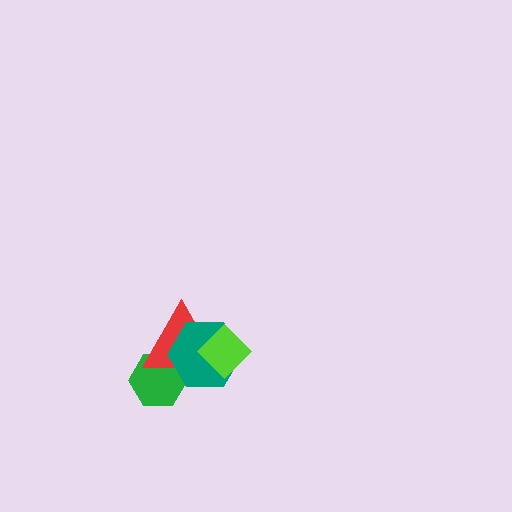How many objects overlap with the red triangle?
3 objects overlap with the red triangle.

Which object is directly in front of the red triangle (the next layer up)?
The teal hexagon is directly in front of the red triangle.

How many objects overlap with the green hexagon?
2 objects overlap with the green hexagon.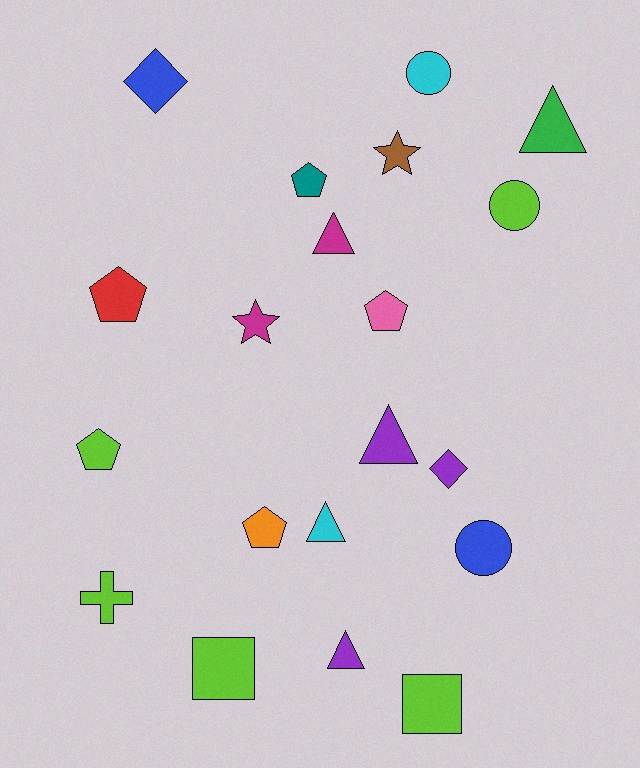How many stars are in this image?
There are 2 stars.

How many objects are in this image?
There are 20 objects.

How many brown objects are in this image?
There is 1 brown object.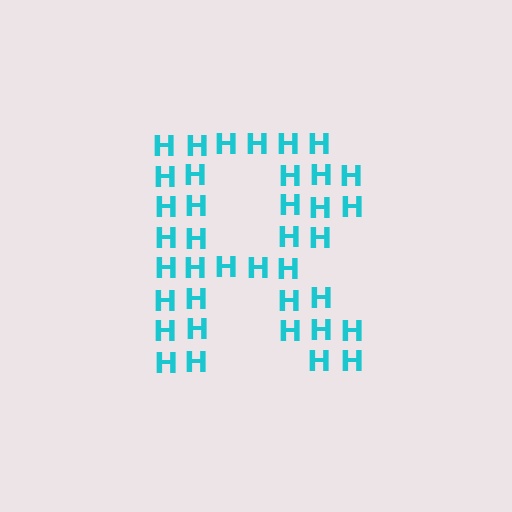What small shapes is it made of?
It is made of small letter H's.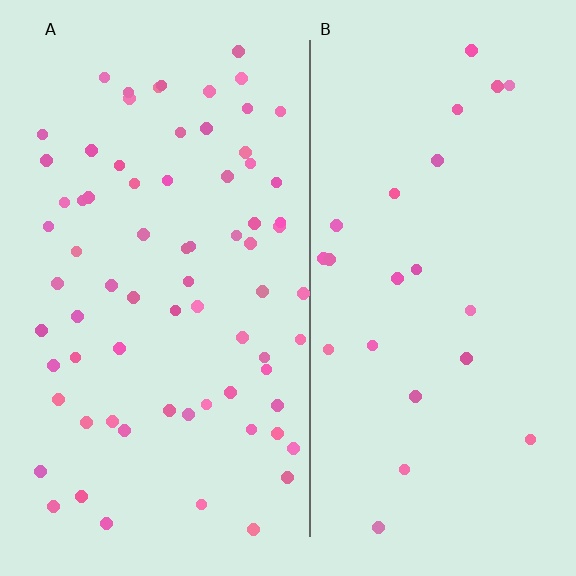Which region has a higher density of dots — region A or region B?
A (the left).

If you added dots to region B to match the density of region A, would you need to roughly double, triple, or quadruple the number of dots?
Approximately triple.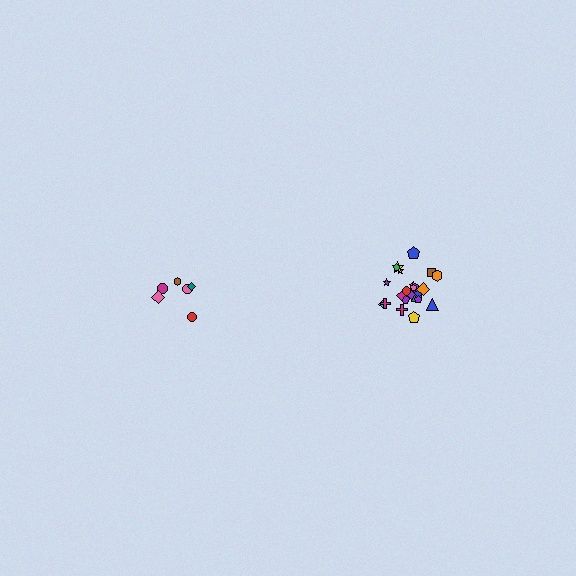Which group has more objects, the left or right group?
The right group.